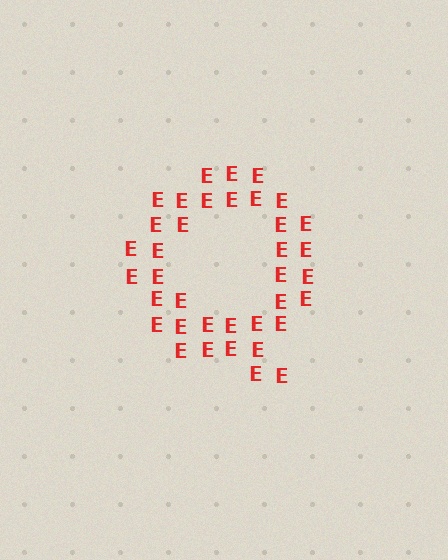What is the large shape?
The large shape is the letter Q.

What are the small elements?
The small elements are letter E's.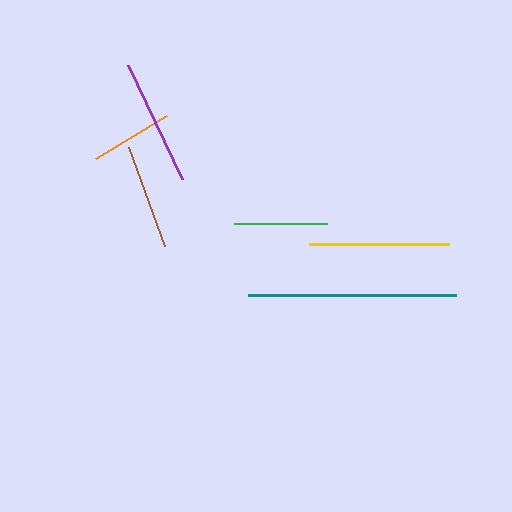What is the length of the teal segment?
The teal segment is approximately 208 pixels long.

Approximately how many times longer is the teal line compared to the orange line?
The teal line is approximately 2.5 times the length of the orange line.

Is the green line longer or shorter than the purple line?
The purple line is longer than the green line.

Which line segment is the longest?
The teal line is the longest at approximately 208 pixels.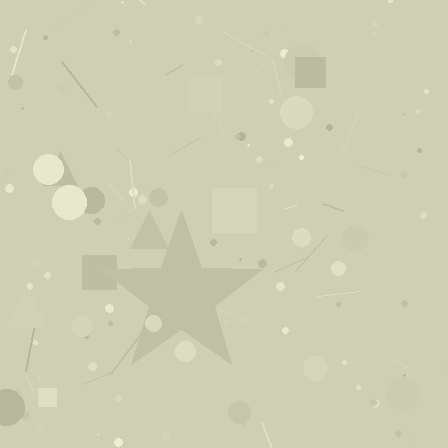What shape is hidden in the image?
A star is hidden in the image.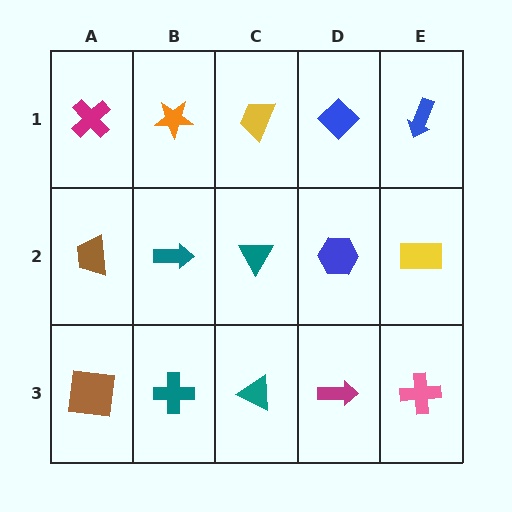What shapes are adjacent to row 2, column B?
An orange star (row 1, column B), a teal cross (row 3, column B), a brown trapezoid (row 2, column A), a teal triangle (row 2, column C).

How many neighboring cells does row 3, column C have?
3.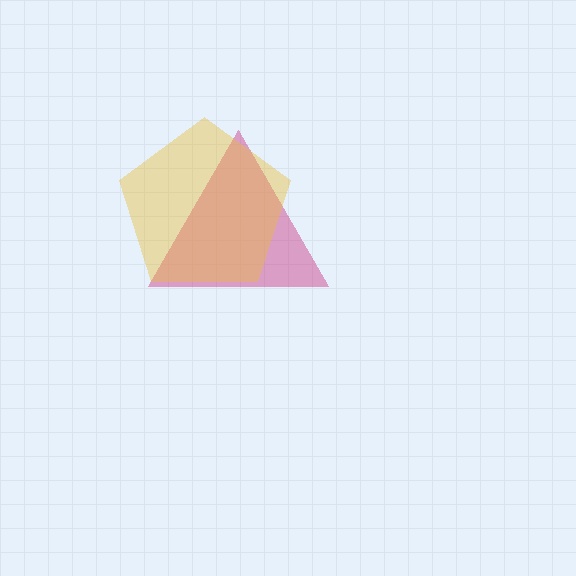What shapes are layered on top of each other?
The layered shapes are: a magenta triangle, a yellow pentagon.